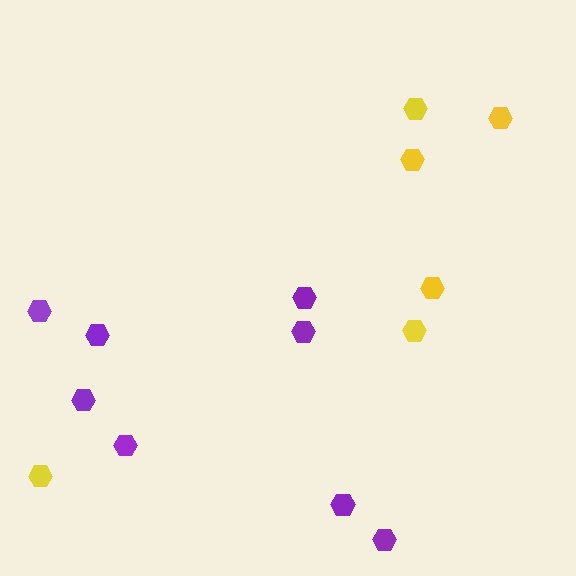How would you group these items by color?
There are 2 groups: one group of yellow hexagons (6) and one group of purple hexagons (8).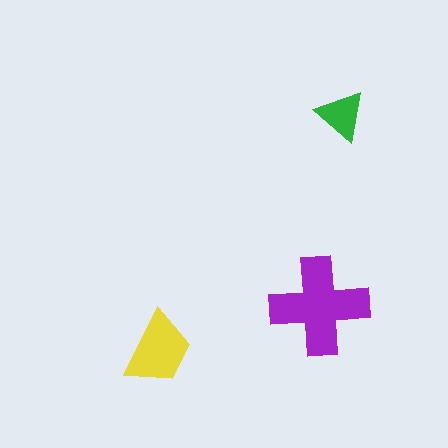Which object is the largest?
The purple cross.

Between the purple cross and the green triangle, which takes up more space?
The purple cross.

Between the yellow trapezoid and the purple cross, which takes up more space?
The purple cross.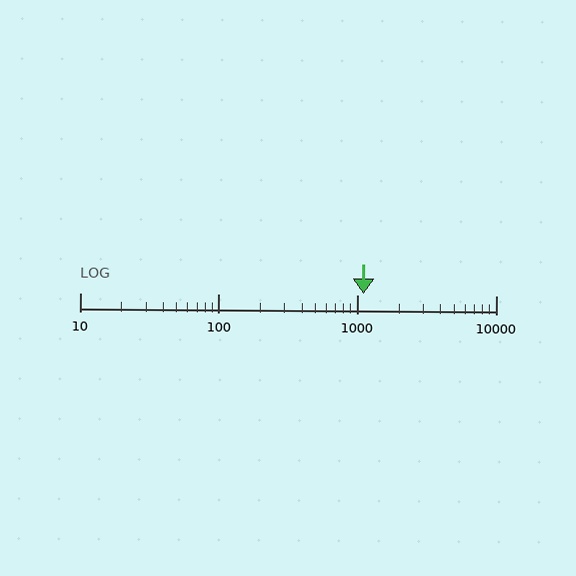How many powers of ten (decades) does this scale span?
The scale spans 3 decades, from 10 to 10000.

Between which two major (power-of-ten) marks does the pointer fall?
The pointer is between 1000 and 10000.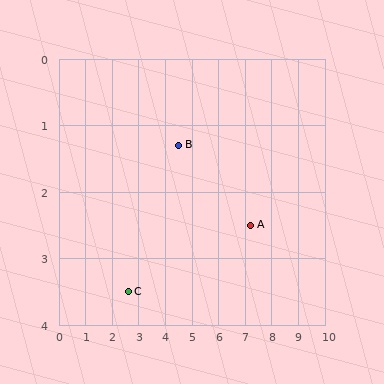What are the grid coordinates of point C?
Point C is at approximately (2.6, 3.5).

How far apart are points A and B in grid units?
Points A and B are about 3.0 grid units apart.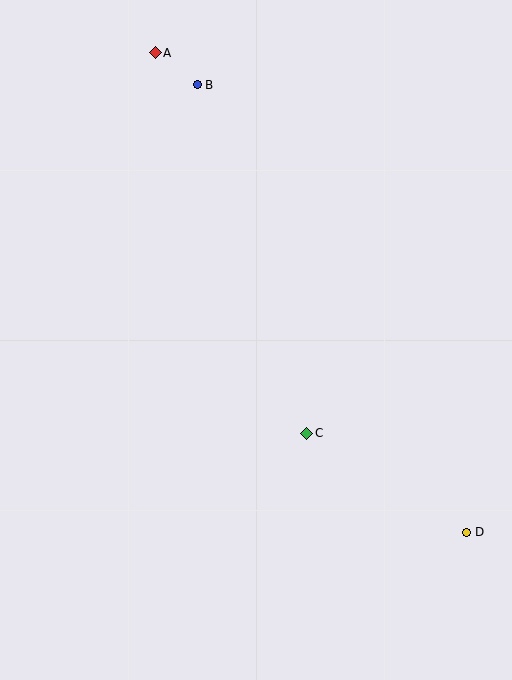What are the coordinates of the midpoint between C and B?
The midpoint between C and B is at (252, 259).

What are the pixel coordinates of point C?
Point C is at (307, 433).